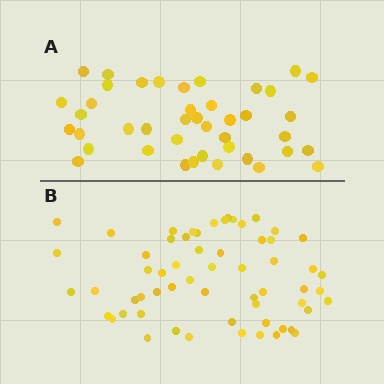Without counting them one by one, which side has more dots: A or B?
Region B (the bottom region) has more dots.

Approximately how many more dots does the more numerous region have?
Region B has approximately 20 more dots than region A.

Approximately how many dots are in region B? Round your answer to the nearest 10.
About 60 dots.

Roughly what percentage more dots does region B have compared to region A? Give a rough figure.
About 45% more.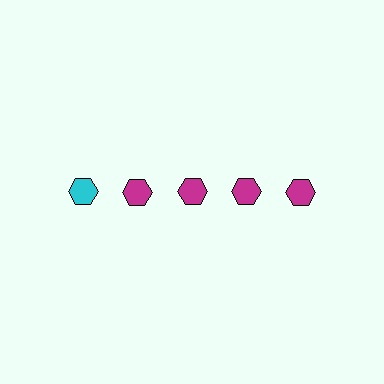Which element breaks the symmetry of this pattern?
The cyan hexagon in the top row, leftmost column breaks the symmetry. All other shapes are magenta hexagons.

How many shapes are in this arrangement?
There are 5 shapes arranged in a grid pattern.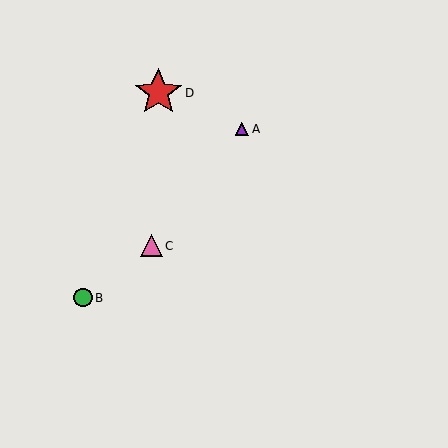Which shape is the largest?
The red star (labeled D) is the largest.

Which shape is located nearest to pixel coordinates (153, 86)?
The red star (labeled D) at (158, 93) is nearest to that location.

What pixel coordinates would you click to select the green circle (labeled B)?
Click at (83, 298) to select the green circle B.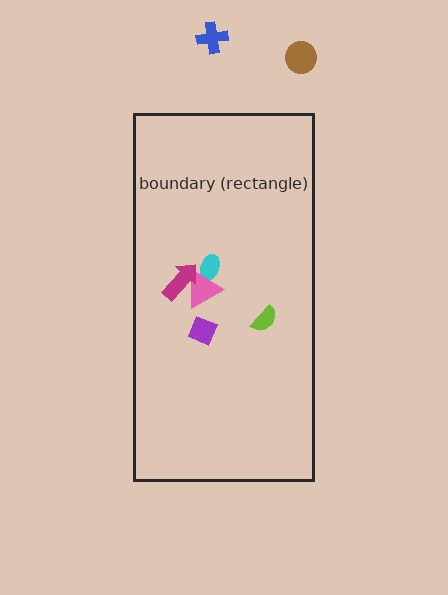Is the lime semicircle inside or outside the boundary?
Inside.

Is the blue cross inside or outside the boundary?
Outside.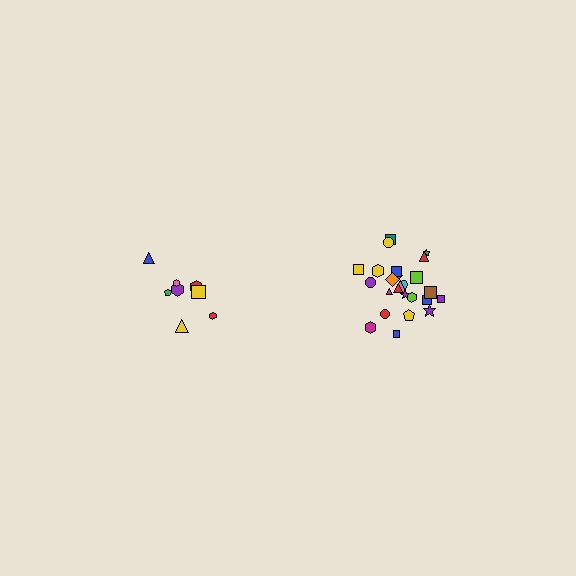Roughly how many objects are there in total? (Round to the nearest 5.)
Roughly 35 objects in total.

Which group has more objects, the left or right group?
The right group.